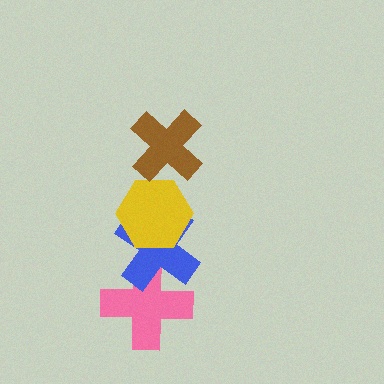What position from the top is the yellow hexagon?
The yellow hexagon is 2nd from the top.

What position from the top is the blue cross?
The blue cross is 3rd from the top.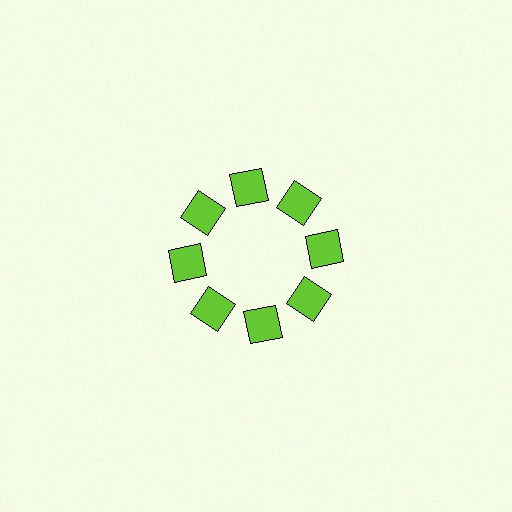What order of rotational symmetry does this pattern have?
This pattern has 8-fold rotational symmetry.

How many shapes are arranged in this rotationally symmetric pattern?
There are 8 shapes, arranged in 8 groups of 1.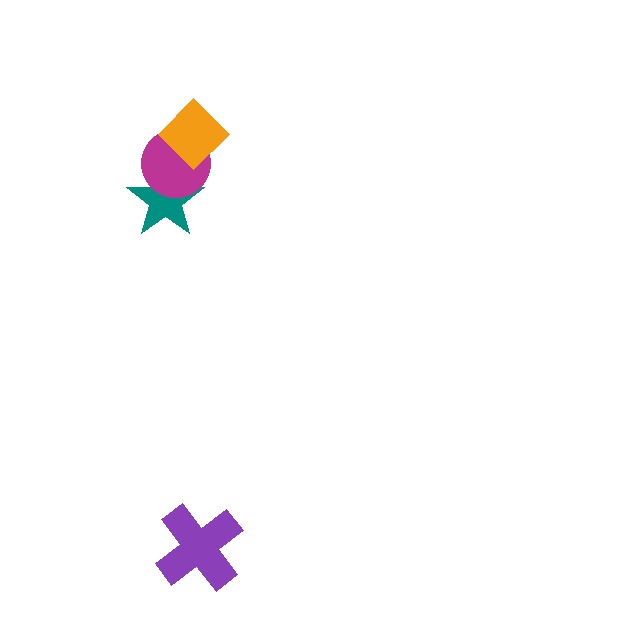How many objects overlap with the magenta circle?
2 objects overlap with the magenta circle.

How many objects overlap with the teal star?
1 object overlaps with the teal star.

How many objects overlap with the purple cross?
0 objects overlap with the purple cross.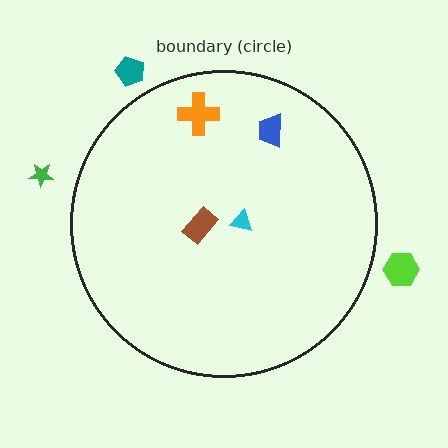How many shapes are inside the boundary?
4 inside, 3 outside.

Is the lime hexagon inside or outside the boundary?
Outside.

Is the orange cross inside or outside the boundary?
Inside.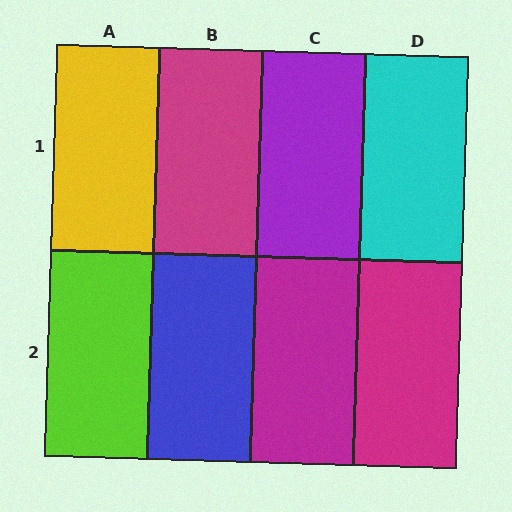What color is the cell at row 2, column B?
Blue.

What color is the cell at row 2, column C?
Magenta.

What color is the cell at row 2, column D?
Magenta.